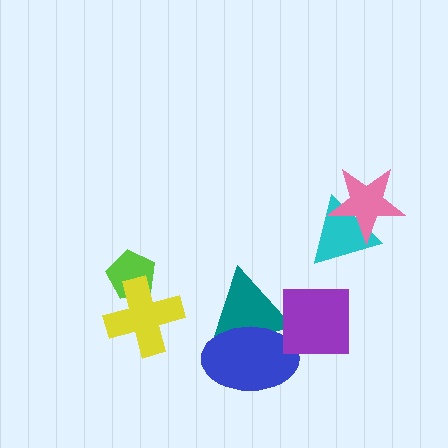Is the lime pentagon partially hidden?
Yes, it is partially covered by another shape.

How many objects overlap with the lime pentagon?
1 object overlaps with the lime pentagon.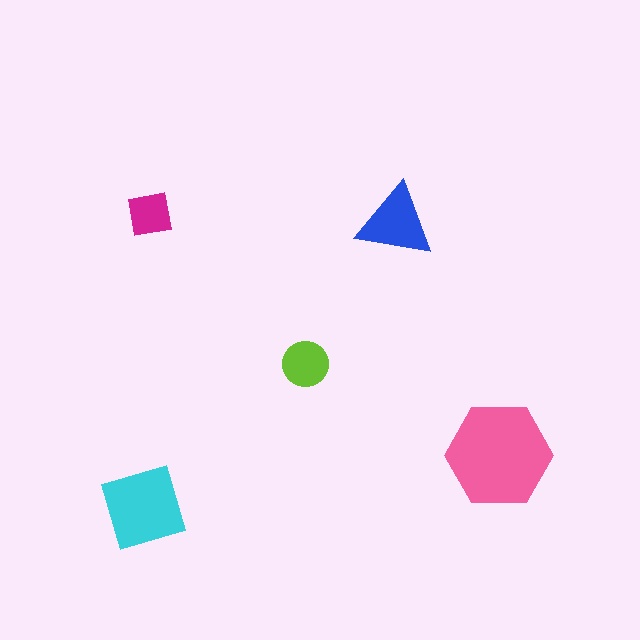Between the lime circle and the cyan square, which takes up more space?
The cyan square.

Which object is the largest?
The pink hexagon.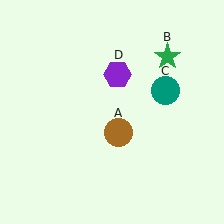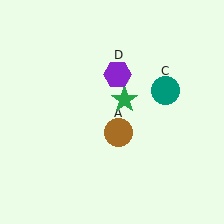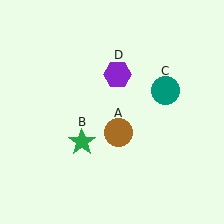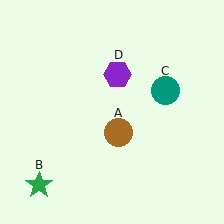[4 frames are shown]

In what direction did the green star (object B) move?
The green star (object B) moved down and to the left.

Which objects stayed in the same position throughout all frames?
Brown circle (object A) and teal circle (object C) and purple hexagon (object D) remained stationary.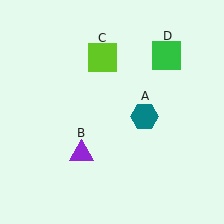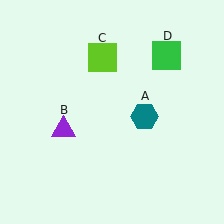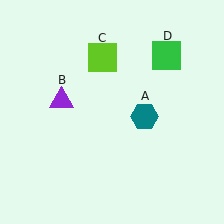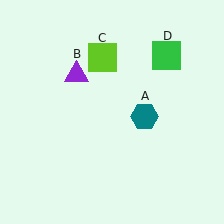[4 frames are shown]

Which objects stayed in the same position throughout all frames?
Teal hexagon (object A) and lime square (object C) and green square (object D) remained stationary.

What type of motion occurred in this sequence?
The purple triangle (object B) rotated clockwise around the center of the scene.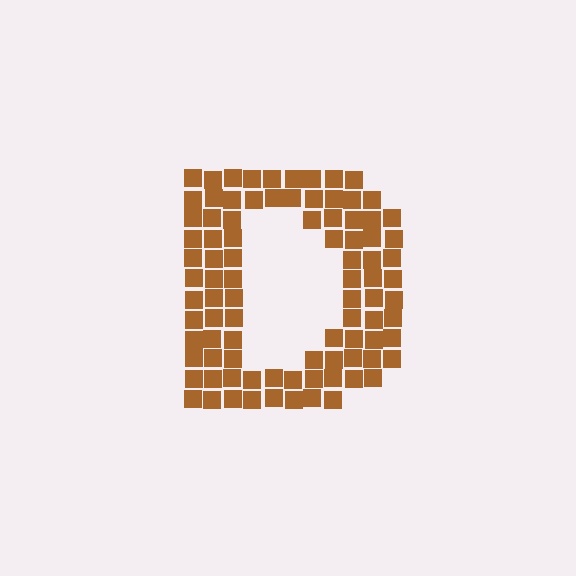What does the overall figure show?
The overall figure shows the letter D.